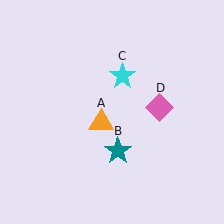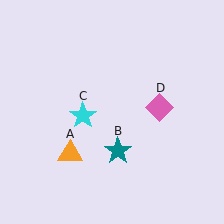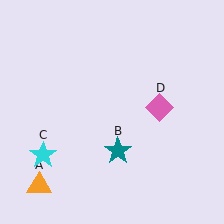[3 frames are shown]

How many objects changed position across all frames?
2 objects changed position: orange triangle (object A), cyan star (object C).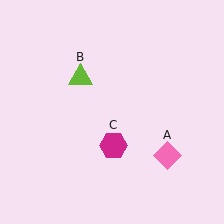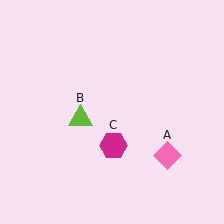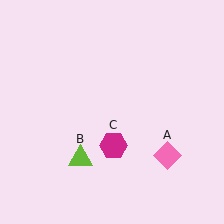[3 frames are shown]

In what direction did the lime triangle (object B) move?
The lime triangle (object B) moved down.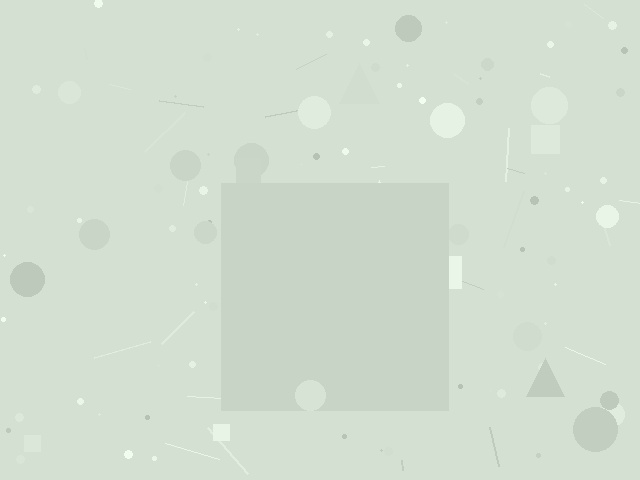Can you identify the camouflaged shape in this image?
The camouflaged shape is a square.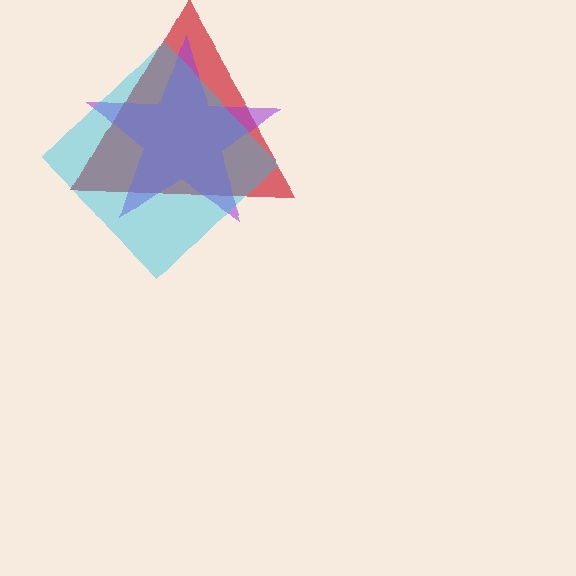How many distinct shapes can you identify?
There are 3 distinct shapes: a red triangle, a purple star, a cyan diamond.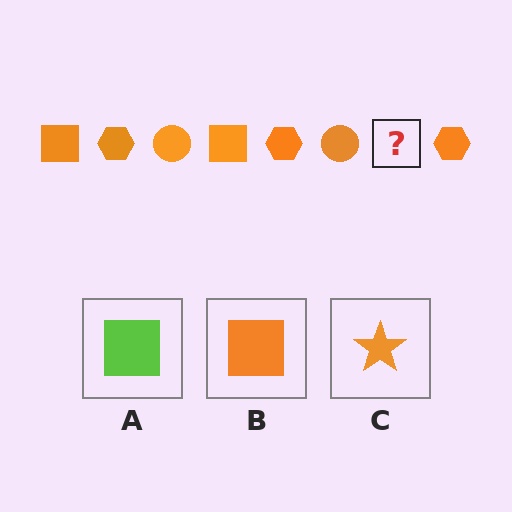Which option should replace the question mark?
Option B.